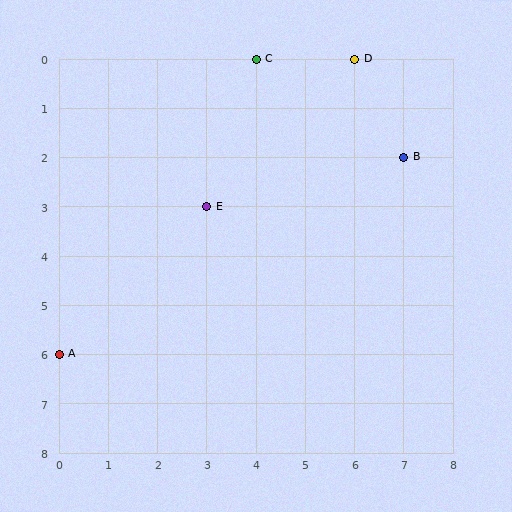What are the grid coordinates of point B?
Point B is at grid coordinates (7, 2).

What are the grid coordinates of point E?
Point E is at grid coordinates (3, 3).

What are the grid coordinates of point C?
Point C is at grid coordinates (4, 0).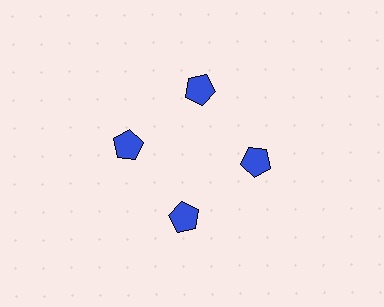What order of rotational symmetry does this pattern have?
This pattern has 4-fold rotational symmetry.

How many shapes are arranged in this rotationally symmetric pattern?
There are 4 shapes, arranged in 4 groups of 1.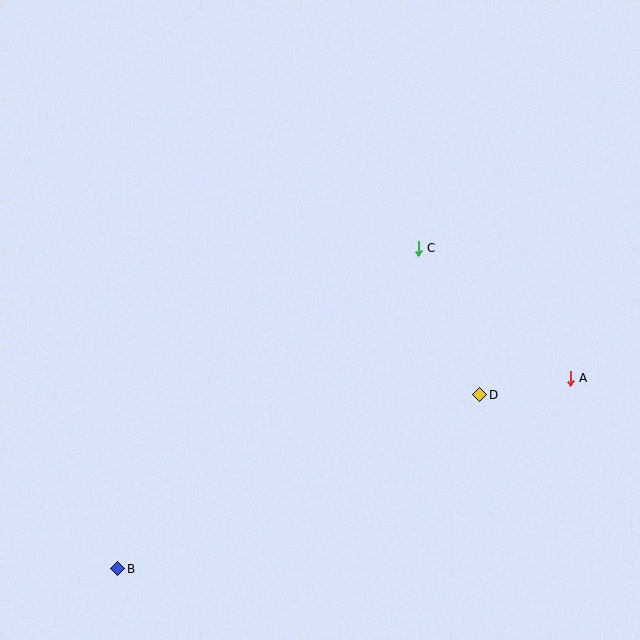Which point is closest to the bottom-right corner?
Point A is closest to the bottom-right corner.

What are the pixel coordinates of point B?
Point B is at (118, 569).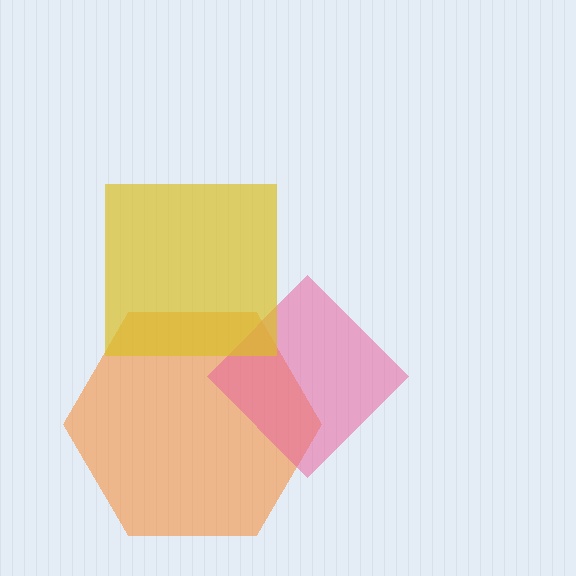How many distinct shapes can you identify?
There are 3 distinct shapes: an orange hexagon, a pink diamond, a yellow square.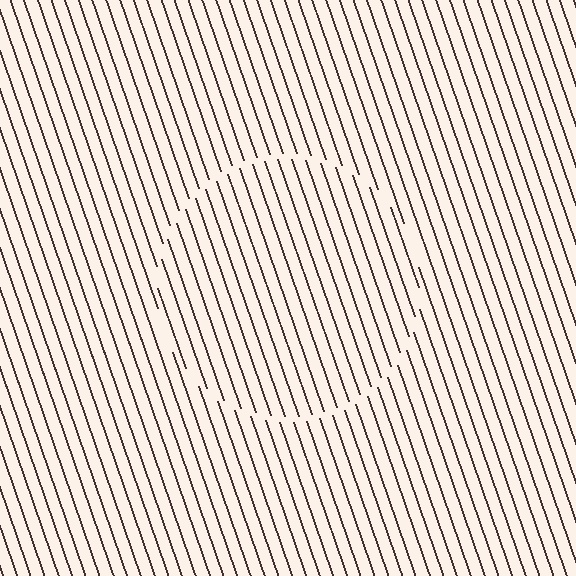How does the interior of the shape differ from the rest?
The interior of the shape contains the same grating, shifted by half a period — the contour is defined by the phase discontinuity where line-ends from the inner and outer gratings abut.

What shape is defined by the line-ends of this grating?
An illusory circle. The interior of the shape contains the same grating, shifted by half a period — the contour is defined by the phase discontinuity where line-ends from the inner and outer gratings abut.